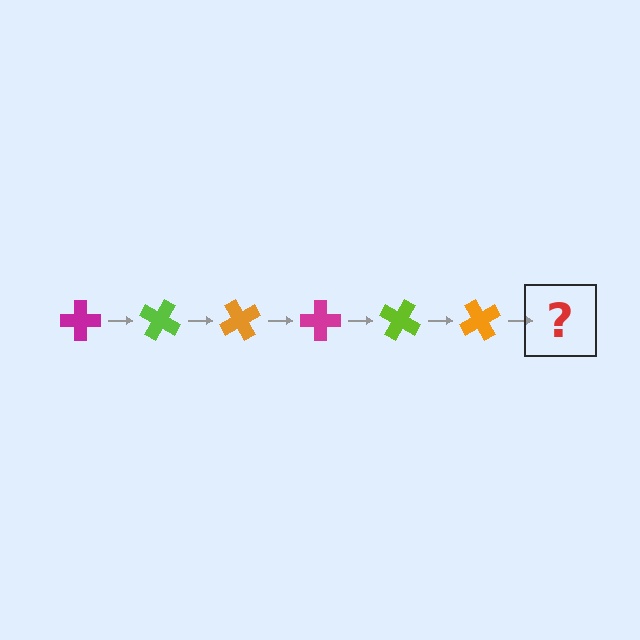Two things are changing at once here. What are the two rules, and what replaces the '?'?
The two rules are that it rotates 30 degrees each step and the color cycles through magenta, lime, and orange. The '?' should be a magenta cross, rotated 180 degrees from the start.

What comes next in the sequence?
The next element should be a magenta cross, rotated 180 degrees from the start.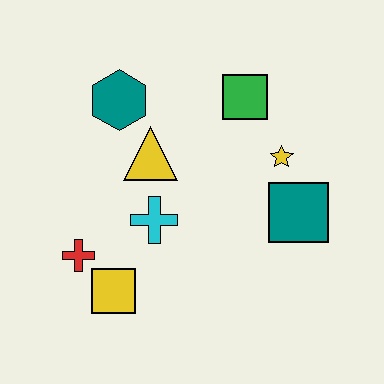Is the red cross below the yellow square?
No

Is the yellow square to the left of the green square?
Yes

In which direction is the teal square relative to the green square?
The teal square is below the green square.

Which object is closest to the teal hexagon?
The yellow triangle is closest to the teal hexagon.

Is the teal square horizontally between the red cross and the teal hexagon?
No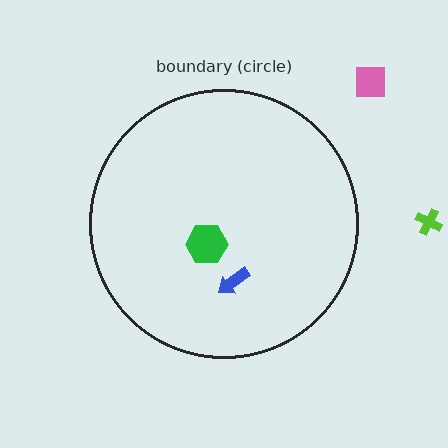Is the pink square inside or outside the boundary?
Outside.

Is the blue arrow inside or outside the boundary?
Inside.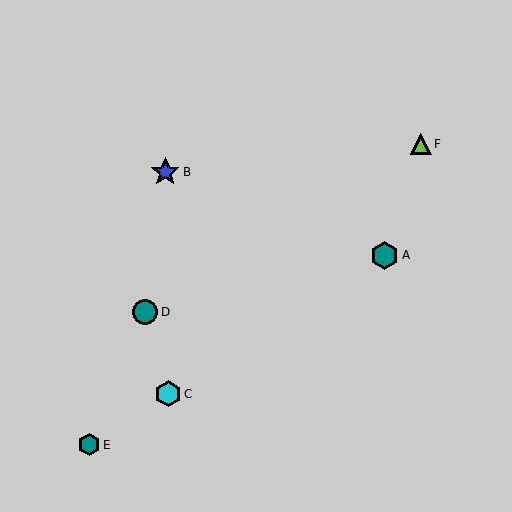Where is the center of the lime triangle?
The center of the lime triangle is at (421, 144).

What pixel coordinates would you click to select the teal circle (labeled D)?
Click at (145, 312) to select the teal circle D.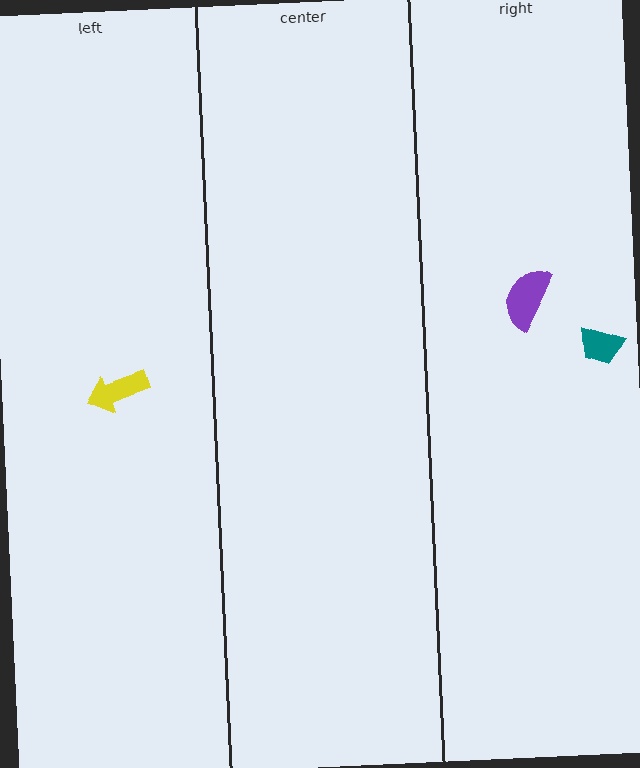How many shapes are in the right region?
2.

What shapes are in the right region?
The teal trapezoid, the purple semicircle.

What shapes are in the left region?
The yellow arrow.